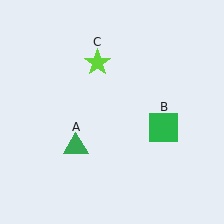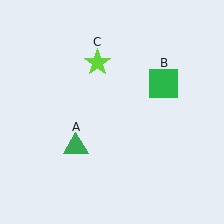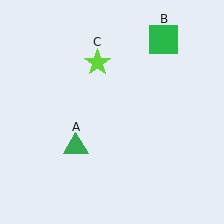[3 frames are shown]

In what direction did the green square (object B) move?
The green square (object B) moved up.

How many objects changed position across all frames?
1 object changed position: green square (object B).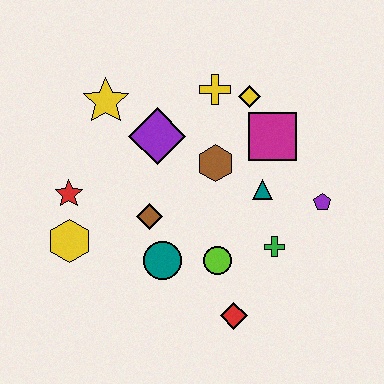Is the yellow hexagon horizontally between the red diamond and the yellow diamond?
No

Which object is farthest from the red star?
The purple pentagon is farthest from the red star.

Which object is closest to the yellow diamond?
The yellow cross is closest to the yellow diamond.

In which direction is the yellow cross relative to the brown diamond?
The yellow cross is above the brown diamond.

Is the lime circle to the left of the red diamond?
Yes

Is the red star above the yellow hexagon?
Yes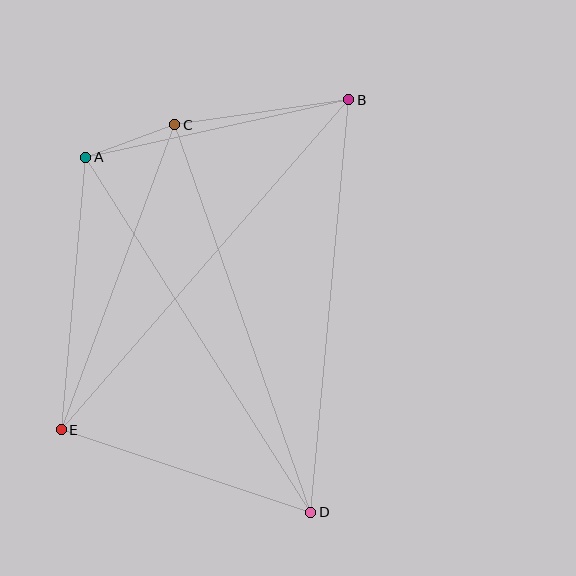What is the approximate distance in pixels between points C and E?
The distance between C and E is approximately 325 pixels.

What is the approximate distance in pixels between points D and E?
The distance between D and E is approximately 263 pixels.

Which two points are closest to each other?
Points A and C are closest to each other.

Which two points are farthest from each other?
Points B and E are farthest from each other.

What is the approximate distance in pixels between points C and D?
The distance between C and D is approximately 411 pixels.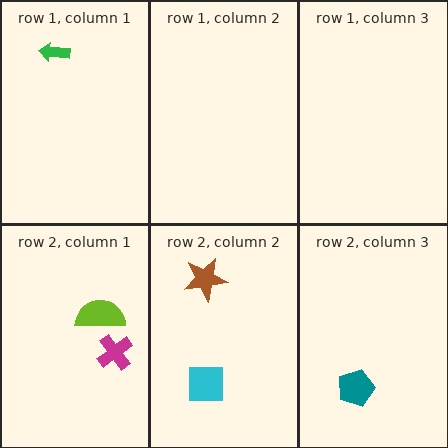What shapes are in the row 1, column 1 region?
The green arrow.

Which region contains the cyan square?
The row 2, column 2 region.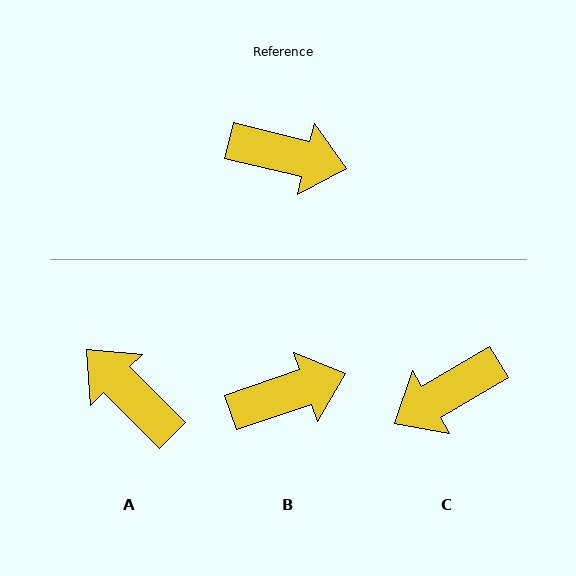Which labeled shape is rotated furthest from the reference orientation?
A, about 148 degrees away.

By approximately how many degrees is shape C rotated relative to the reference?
Approximately 136 degrees clockwise.